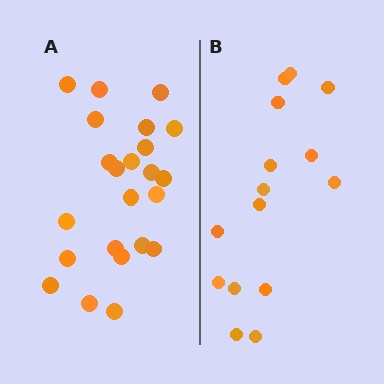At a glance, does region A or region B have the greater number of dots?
Region A (the left region) has more dots.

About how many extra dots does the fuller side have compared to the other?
Region A has roughly 8 or so more dots than region B.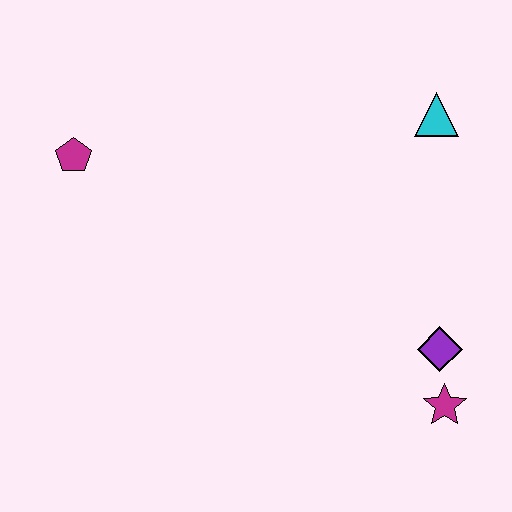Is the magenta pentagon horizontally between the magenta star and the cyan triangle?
No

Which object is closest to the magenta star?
The purple diamond is closest to the magenta star.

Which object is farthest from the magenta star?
The magenta pentagon is farthest from the magenta star.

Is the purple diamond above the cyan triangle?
No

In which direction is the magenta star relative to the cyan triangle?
The magenta star is below the cyan triangle.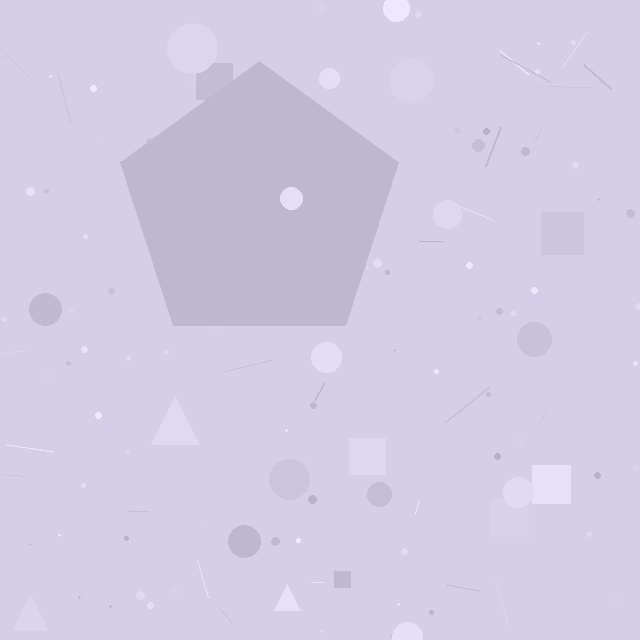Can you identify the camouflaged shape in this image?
The camouflaged shape is a pentagon.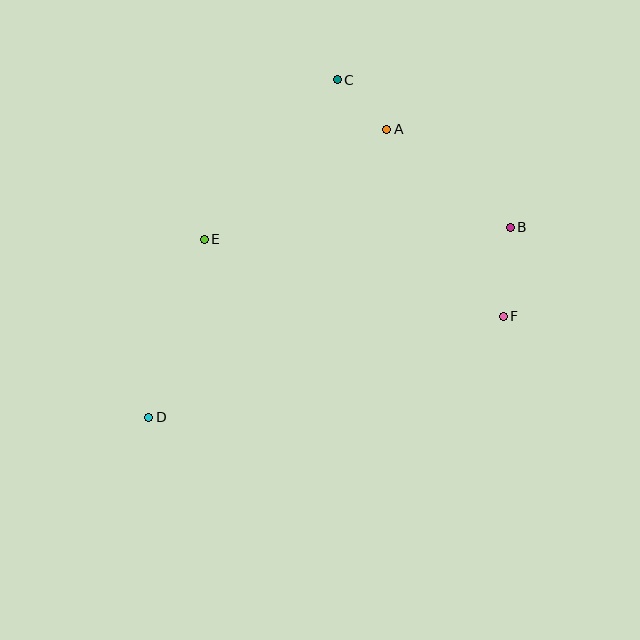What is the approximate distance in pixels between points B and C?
The distance between B and C is approximately 227 pixels.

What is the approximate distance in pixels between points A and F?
The distance between A and F is approximately 221 pixels.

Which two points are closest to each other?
Points A and C are closest to each other.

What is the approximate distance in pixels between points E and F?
The distance between E and F is approximately 309 pixels.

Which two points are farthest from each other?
Points B and D are farthest from each other.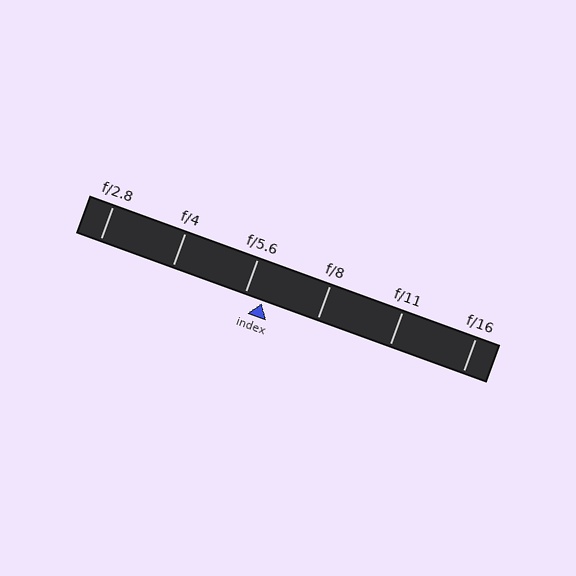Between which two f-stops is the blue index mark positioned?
The index mark is between f/5.6 and f/8.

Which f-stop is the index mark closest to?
The index mark is closest to f/5.6.